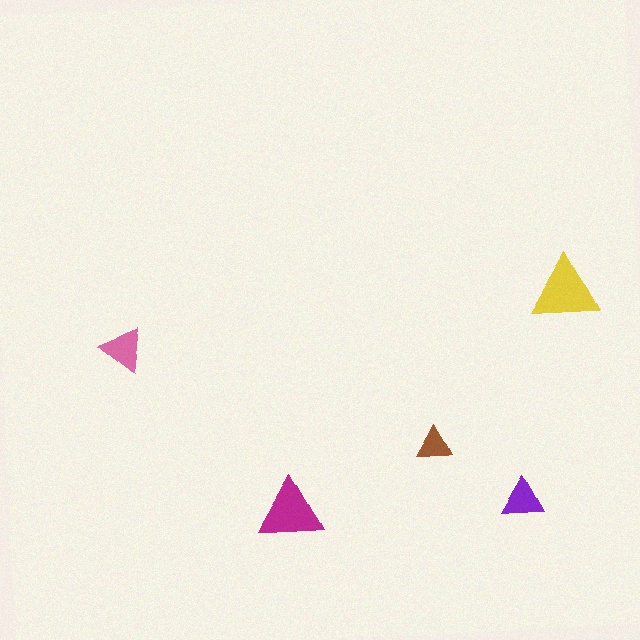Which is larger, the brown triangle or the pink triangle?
The pink one.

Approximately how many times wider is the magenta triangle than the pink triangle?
About 1.5 times wider.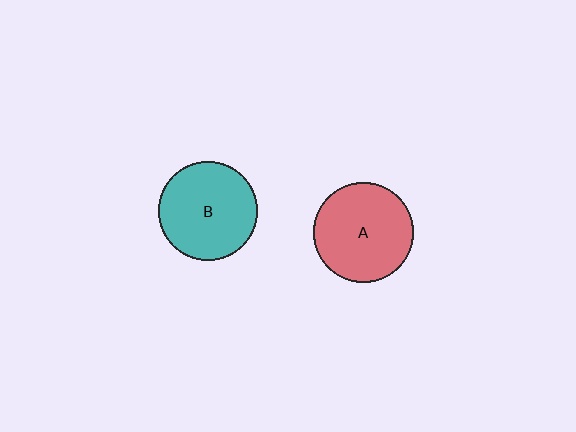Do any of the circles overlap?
No, none of the circles overlap.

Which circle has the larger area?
Circle A (red).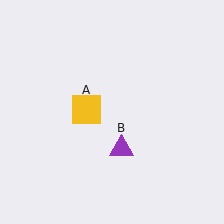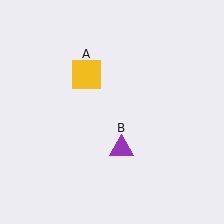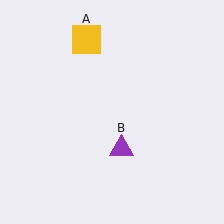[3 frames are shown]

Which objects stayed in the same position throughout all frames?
Purple triangle (object B) remained stationary.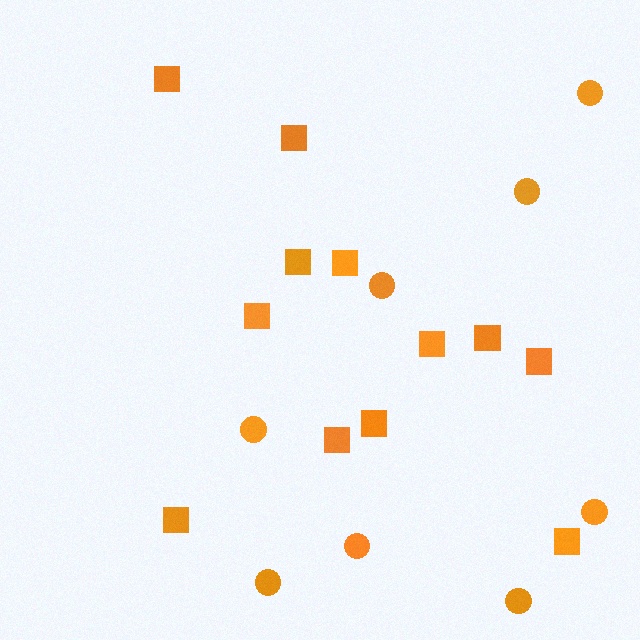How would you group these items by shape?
There are 2 groups: one group of circles (8) and one group of squares (12).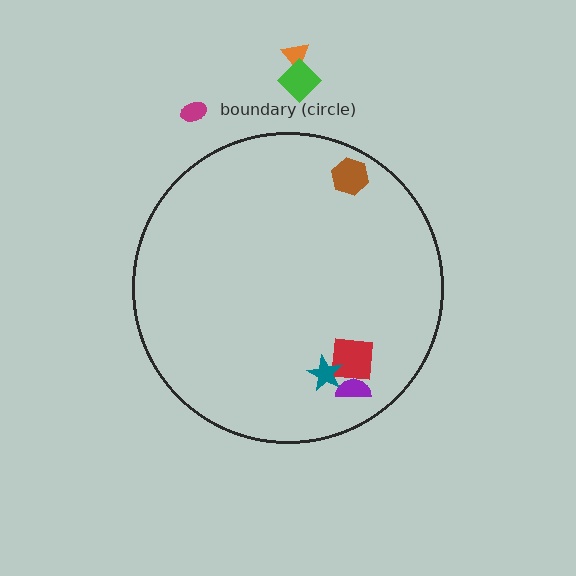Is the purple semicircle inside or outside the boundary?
Inside.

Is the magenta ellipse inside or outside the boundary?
Outside.